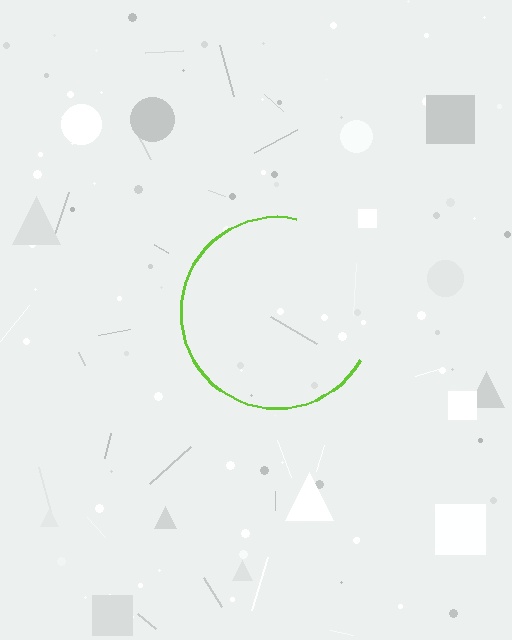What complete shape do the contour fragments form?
The contour fragments form a circle.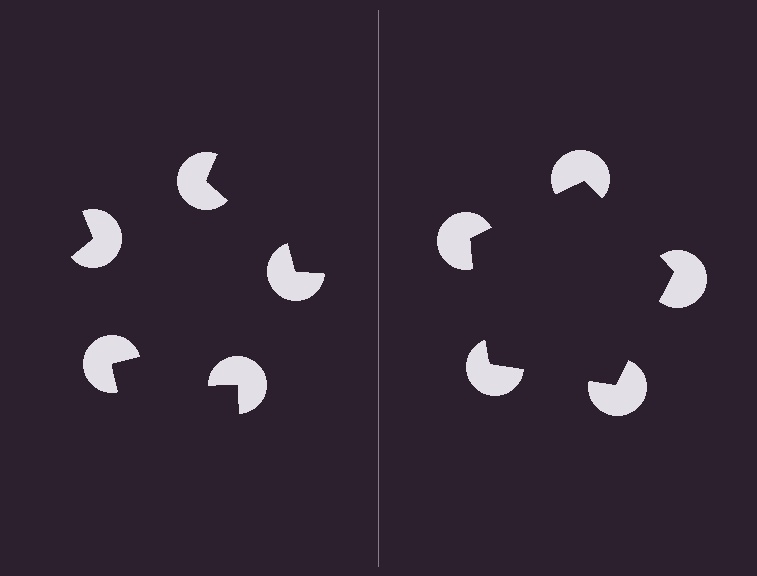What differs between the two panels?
The pac-man discs are positioned identically on both sides; only the wedge orientations differ. On the right they align to a pentagon; on the left they are misaligned.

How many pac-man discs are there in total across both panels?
10 — 5 on each side.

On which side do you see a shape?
An illusory pentagon appears on the right side. On the left side the wedge cuts are rotated, so no coherent shape forms.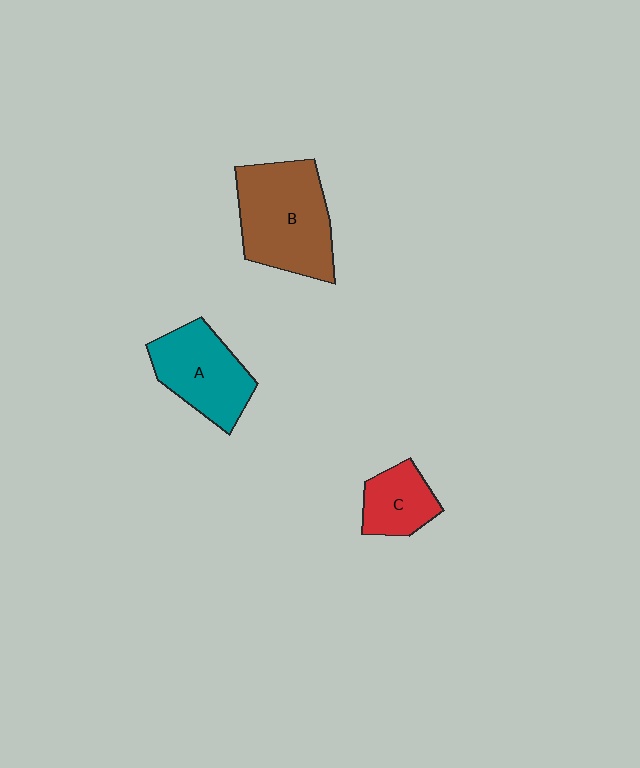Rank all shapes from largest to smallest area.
From largest to smallest: B (brown), A (teal), C (red).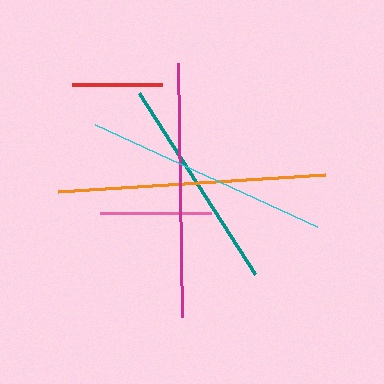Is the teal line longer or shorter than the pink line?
The teal line is longer than the pink line.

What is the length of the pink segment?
The pink segment is approximately 111 pixels long.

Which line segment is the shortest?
The red line is the shortest at approximately 90 pixels.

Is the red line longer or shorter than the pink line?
The pink line is longer than the red line.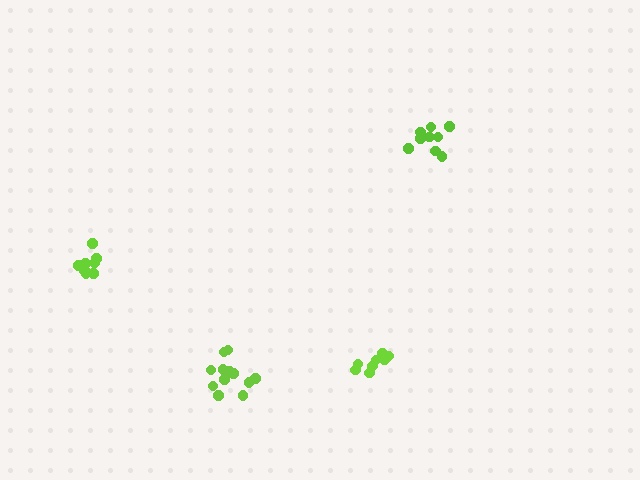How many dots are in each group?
Group 1: 10 dots, Group 2: 12 dots, Group 3: 8 dots, Group 4: 8 dots (38 total).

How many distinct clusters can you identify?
There are 4 distinct clusters.